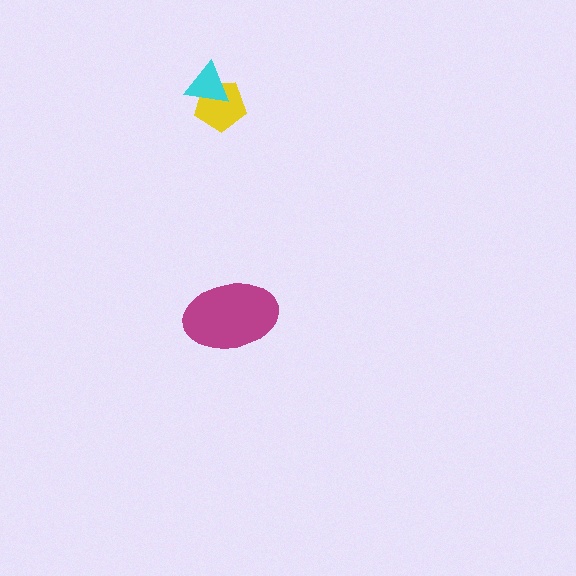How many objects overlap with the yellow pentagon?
1 object overlaps with the yellow pentagon.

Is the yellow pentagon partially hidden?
Yes, it is partially covered by another shape.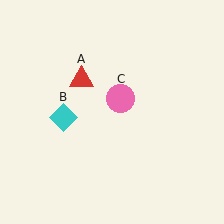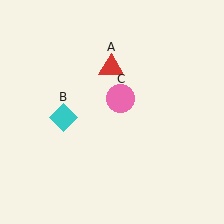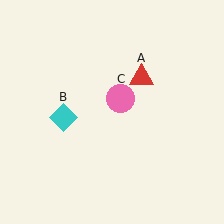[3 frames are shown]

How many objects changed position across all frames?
1 object changed position: red triangle (object A).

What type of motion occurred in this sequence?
The red triangle (object A) rotated clockwise around the center of the scene.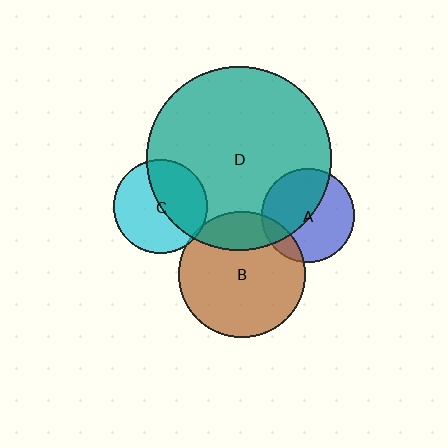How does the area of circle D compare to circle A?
Approximately 3.9 times.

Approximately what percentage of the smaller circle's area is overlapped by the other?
Approximately 5%.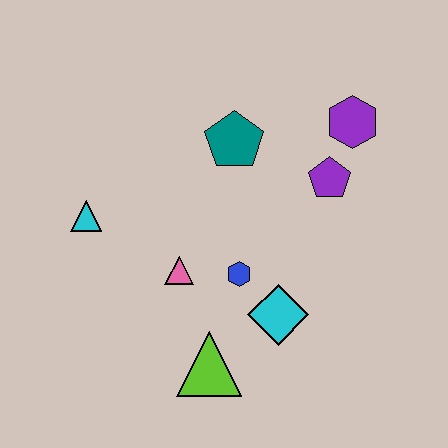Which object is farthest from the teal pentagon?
The lime triangle is farthest from the teal pentagon.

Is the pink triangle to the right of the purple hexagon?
No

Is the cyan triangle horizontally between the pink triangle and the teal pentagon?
No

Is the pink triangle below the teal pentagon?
Yes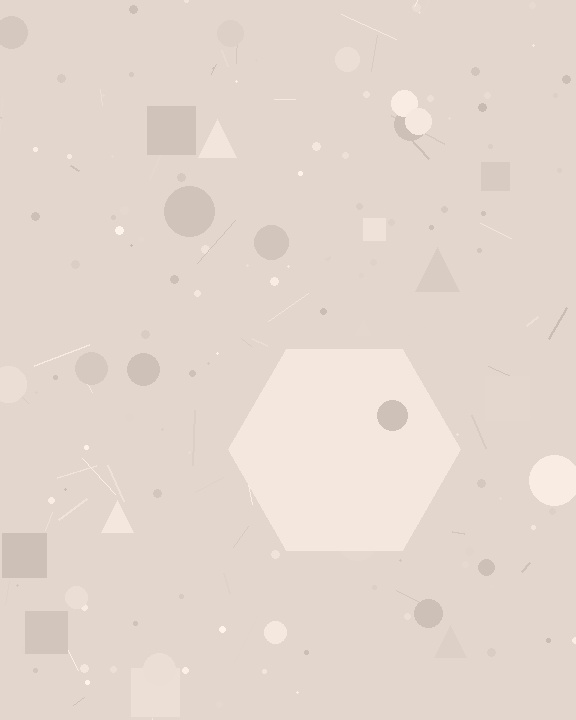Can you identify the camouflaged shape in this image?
The camouflaged shape is a hexagon.